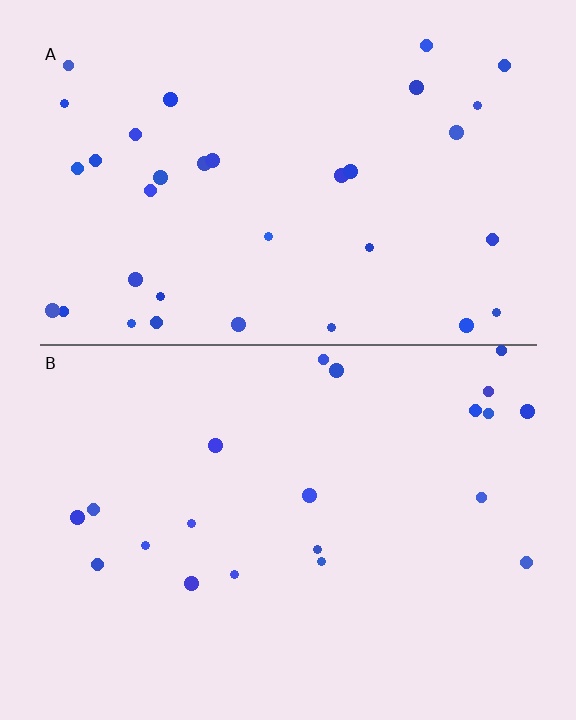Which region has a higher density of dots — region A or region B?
A (the top).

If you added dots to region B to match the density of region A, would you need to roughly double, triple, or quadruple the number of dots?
Approximately double.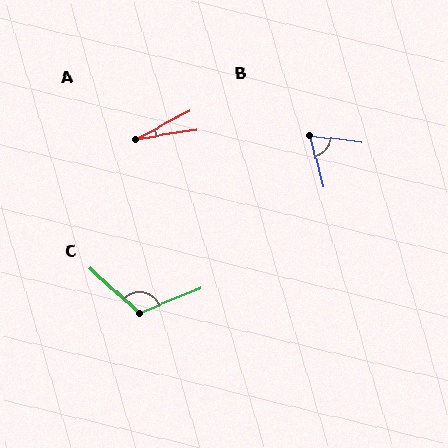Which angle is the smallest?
A, at approximately 18 degrees.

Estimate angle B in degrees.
Approximately 68 degrees.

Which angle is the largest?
C, at approximately 114 degrees.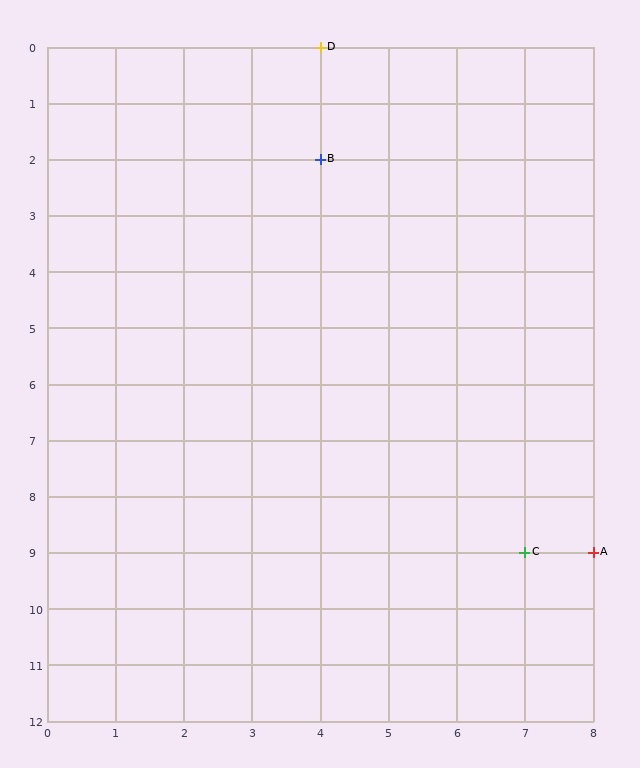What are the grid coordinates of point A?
Point A is at grid coordinates (8, 9).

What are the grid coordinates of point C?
Point C is at grid coordinates (7, 9).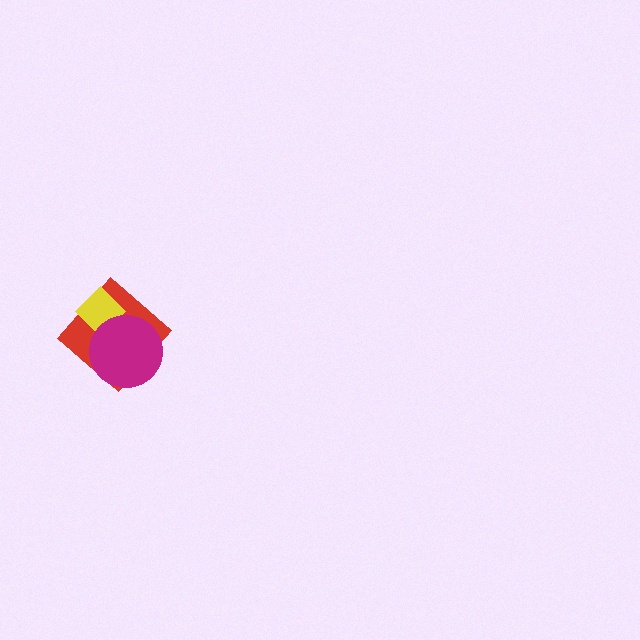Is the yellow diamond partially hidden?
Yes, it is partially covered by another shape.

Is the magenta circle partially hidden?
No, no other shape covers it.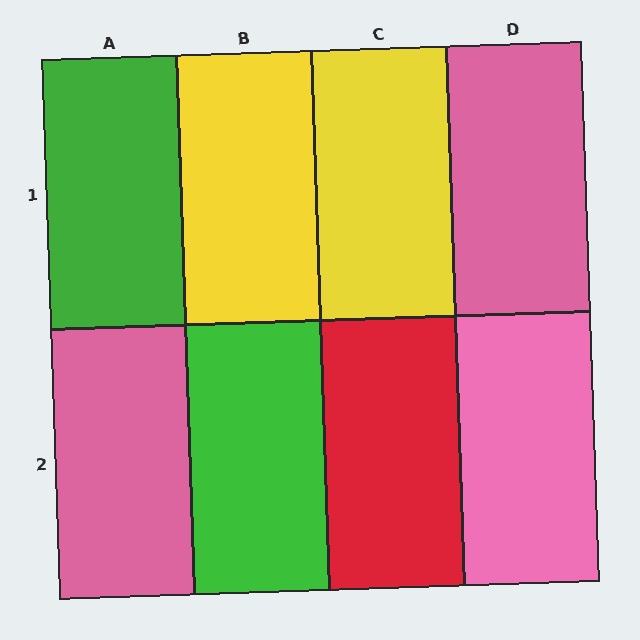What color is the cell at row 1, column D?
Pink.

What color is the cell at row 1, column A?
Green.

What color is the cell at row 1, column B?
Yellow.